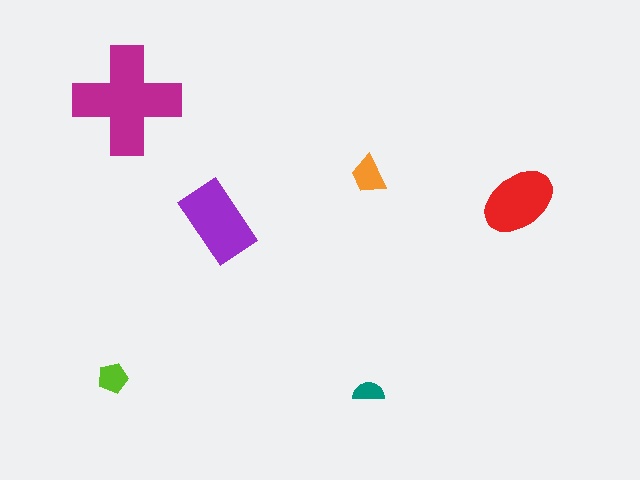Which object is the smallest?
The teal semicircle.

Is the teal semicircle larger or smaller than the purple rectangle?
Smaller.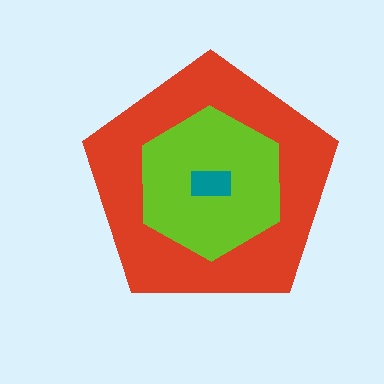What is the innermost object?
The teal rectangle.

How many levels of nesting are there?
3.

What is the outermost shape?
The red pentagon.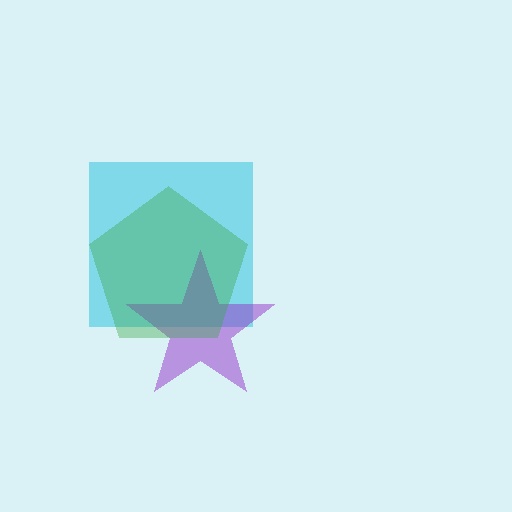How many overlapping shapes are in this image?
There are 3 overlapping shapes in the image.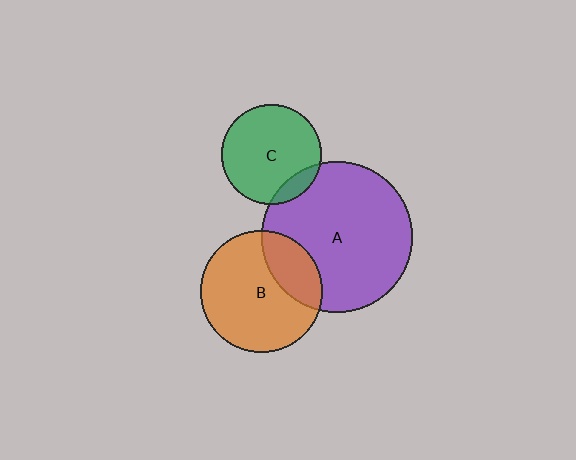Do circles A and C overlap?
Yes.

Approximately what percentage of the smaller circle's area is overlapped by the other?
Approximately 10%.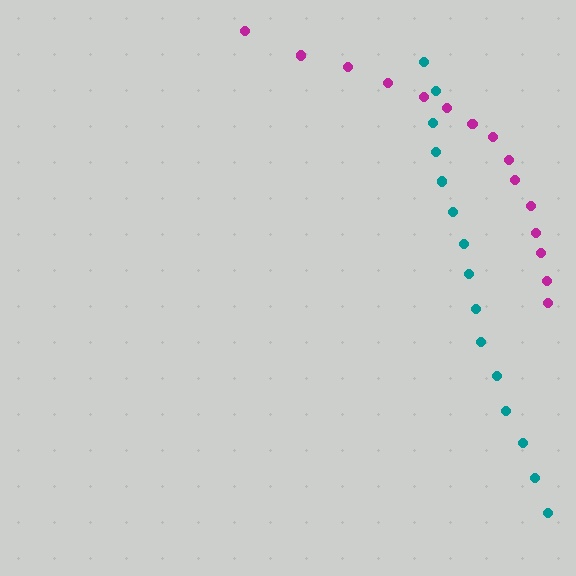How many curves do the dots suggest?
There are 2 distinct paths.